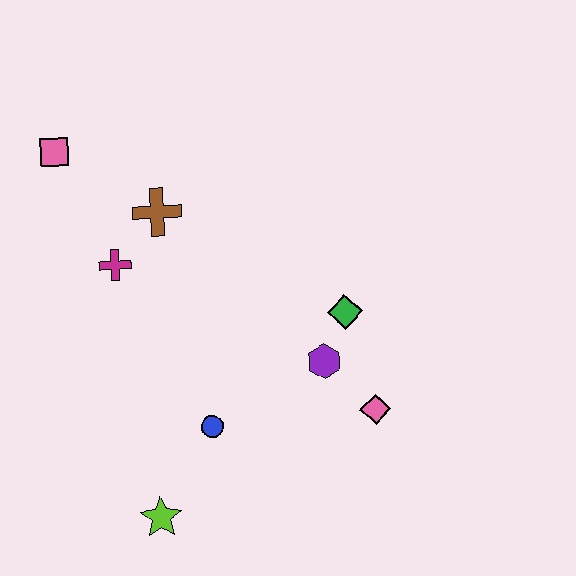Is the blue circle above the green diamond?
No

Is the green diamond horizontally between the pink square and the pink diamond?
Yes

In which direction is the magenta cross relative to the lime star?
The magenta cross is above the lime star.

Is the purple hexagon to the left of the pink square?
No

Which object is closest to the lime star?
The blue circle is closest to the lime star.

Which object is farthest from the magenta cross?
The pink diamond is farthest from the magenta cross.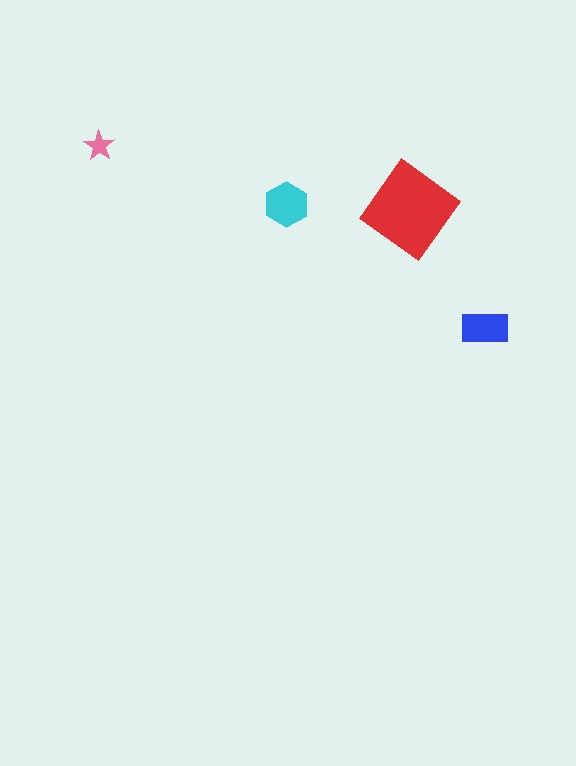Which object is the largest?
The red diamond.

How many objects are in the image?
There are 4 objects in the image.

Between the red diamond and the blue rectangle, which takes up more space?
The red diamond.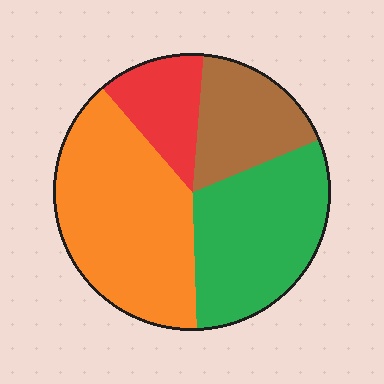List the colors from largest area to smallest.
From largest to smallest: orange, green, brown, red.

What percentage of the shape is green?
Green covers 31% of the shape.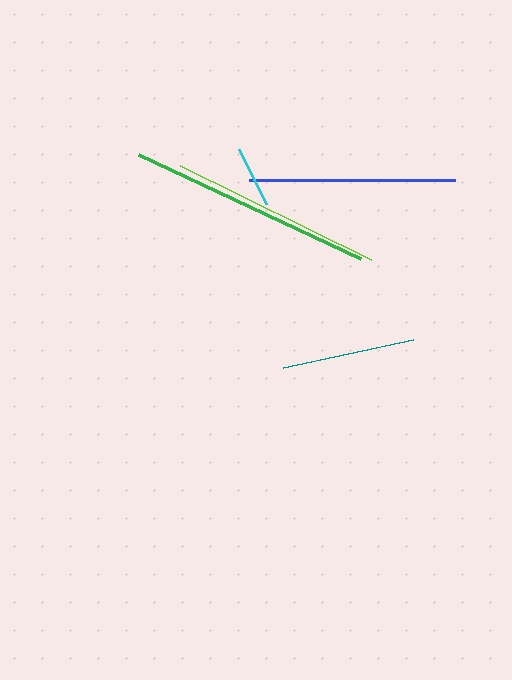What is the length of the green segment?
The green segment is approximately 245 pixels long.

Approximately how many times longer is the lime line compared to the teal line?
The lime line is approximately 1.6 times the length of the teal line.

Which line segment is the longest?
The green line is the longest at approximately 245 pixels.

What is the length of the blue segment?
The blue segment is approximately 205 pixels long.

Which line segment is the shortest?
The cyan line is the shortest at approximately 62 pixels.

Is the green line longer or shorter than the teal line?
The green line is longer than the teal line.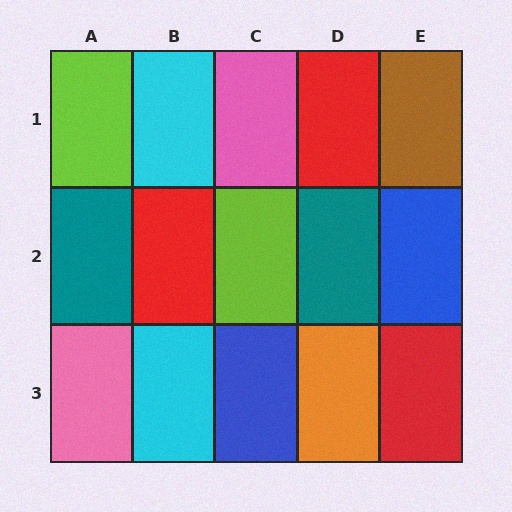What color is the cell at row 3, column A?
Pink.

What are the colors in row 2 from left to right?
Teal, red, lime, teal, blue.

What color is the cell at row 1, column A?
Lime.